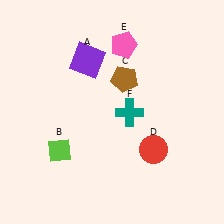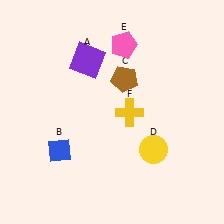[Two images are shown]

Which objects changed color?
B changed from lime to blue. D changed from red to yellow. F changed from teal to yellow.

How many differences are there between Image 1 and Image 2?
There are 3 differences between the two images.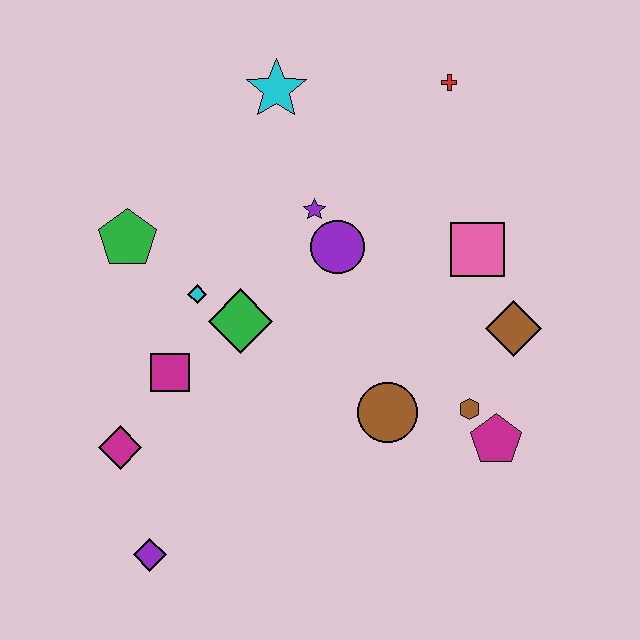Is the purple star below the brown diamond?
No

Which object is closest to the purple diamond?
The magenta diamond is closest to the purple diamond.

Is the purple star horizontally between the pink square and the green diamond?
Yes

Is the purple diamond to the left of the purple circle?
Yes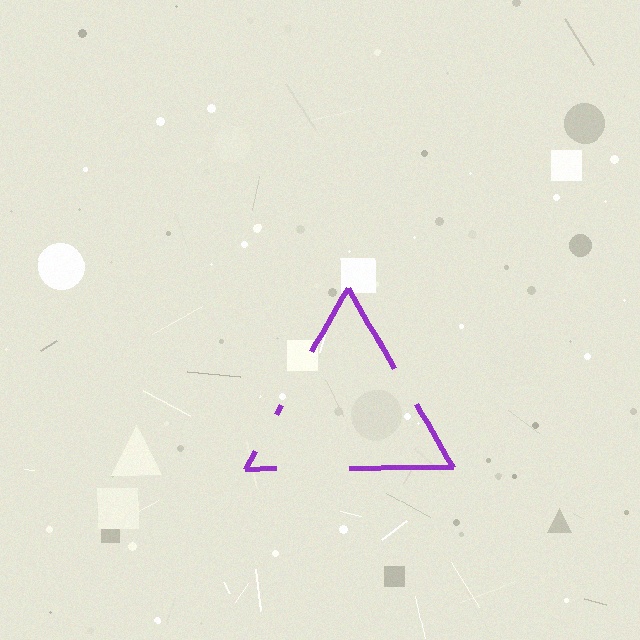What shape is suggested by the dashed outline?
The dashed outline suggests a triangle.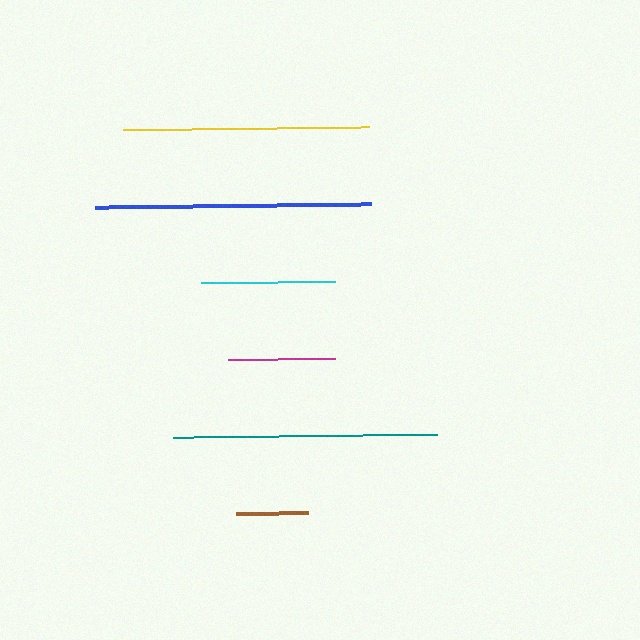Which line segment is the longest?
The blue line is the longest at approximately 276 pixels.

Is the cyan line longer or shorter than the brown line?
The cyan line is longer than the brown line.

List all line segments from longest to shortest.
From longest to shortest: blue, teal, yellow, cyan, magenta, brown.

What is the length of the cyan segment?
The cyan segment is approximately 134 pixels long.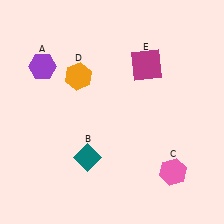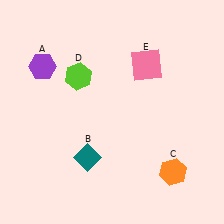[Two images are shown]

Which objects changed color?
C changed from pink to orange. D changed from orange to lime. E changed from magenta to pink.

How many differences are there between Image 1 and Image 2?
There are 3 differences between the two images.